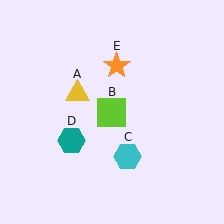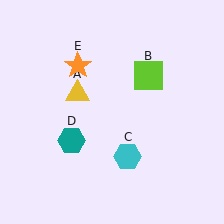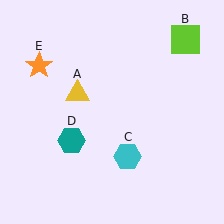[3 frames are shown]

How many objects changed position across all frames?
2 objects changed position: lime square (object B), orange star (object E).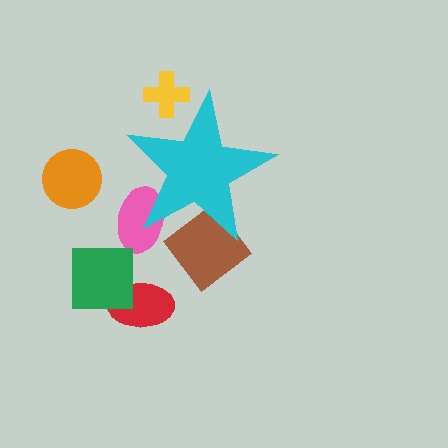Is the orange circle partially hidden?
No, the orange circle is fully visible.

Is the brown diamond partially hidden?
Yes, the brown diamond is partially hidden behind the cyan star.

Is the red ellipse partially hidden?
No, the red ellipse is fully visible.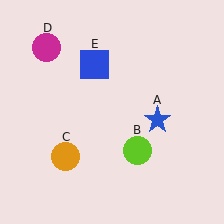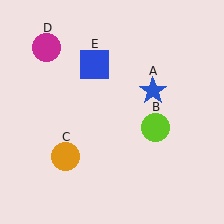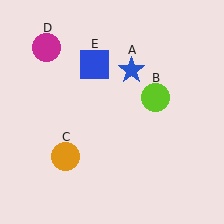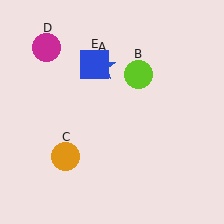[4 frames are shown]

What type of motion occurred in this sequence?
The blue star (object A), lime circle (object B) rotated counterclockwise around the center of the scene.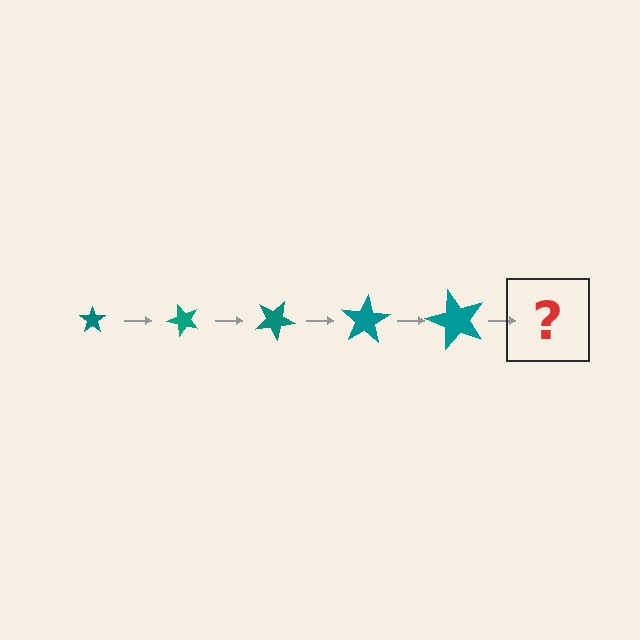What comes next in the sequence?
The next element should be a star, larger than the previous one and rotated 250 degrees from the start.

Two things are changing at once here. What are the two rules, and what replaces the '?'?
The two rules are that the star grows larger each step and it rotates 50 degrees each step. The '?' should be a star, larger than the previous one and rotated 250 degrees from the start.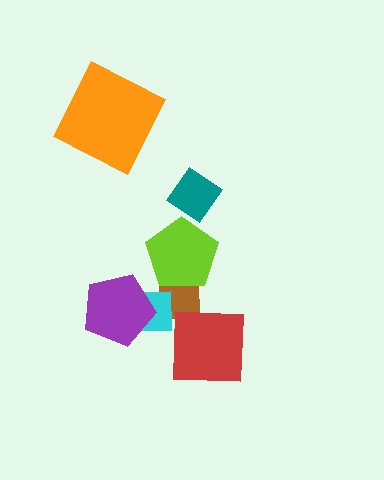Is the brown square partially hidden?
Yes, it is partially covered by another shape.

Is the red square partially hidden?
No, no other shape covers it.